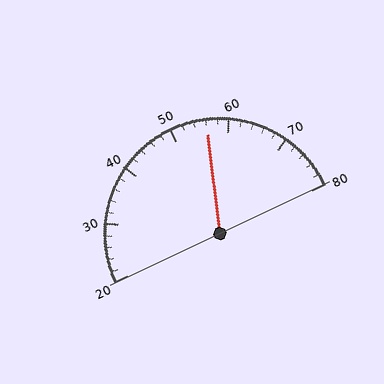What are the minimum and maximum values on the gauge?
The gauge ranges from 20 to 80.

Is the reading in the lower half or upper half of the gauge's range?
The reading is in the upper half of the range (20 to 80).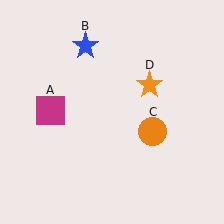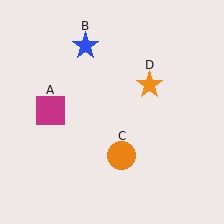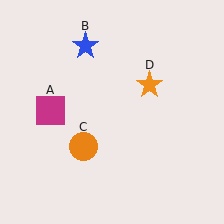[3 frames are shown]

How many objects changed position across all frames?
1 object changed position: orange circle (object C).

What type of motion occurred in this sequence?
The orange circle (object C) rotated clockwise around the center of the scene.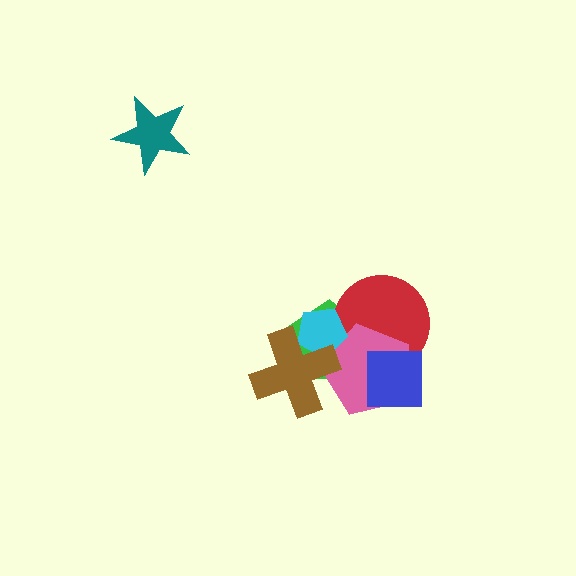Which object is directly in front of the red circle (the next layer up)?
The pink pentagon is directly in front of the red circle.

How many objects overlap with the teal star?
0 objects overlap with the teal star.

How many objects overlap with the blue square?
2 objects overlap with the blue square.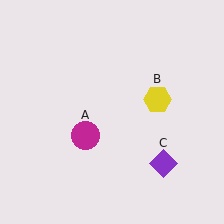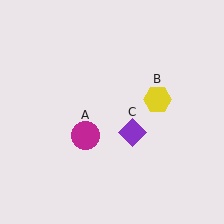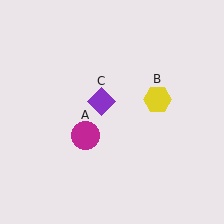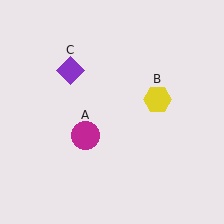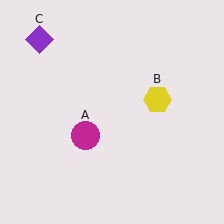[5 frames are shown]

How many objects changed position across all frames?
1 object changed position: purple diamond (object C).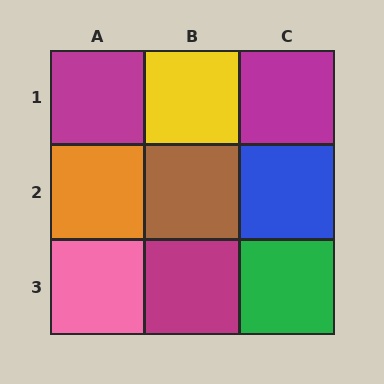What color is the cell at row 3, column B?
Magenta.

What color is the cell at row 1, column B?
Yellow.